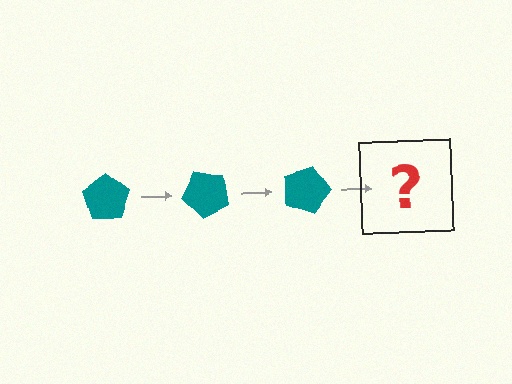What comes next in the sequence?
The next element should be a teal pentagon rotated 135 degrees.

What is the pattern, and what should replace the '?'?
The pattern is that the pentagon rotates 45 degrees each step. The '?' should be a teal pentagon rotated 135 degrees.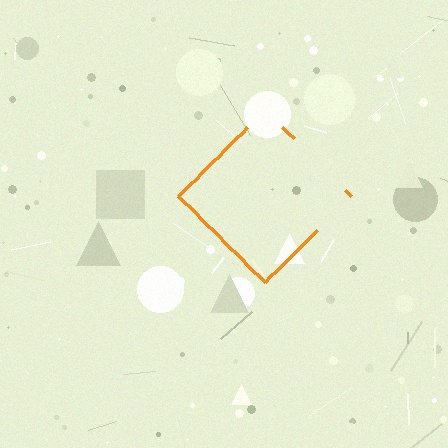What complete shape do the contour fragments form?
The contour fragments form a diamond.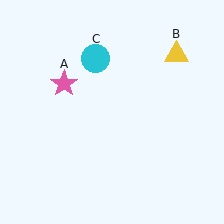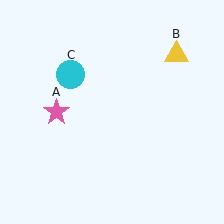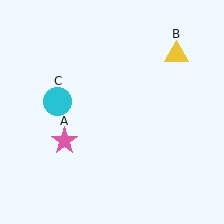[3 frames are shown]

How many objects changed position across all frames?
2 objects changed position: pink star (object A), cyan circle (object C).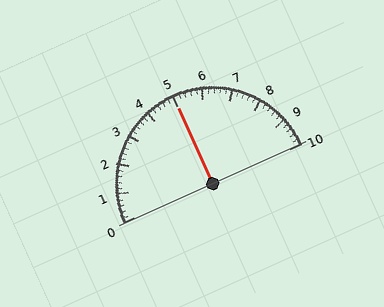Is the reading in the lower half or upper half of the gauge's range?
The reading is in the upper half of the range (0 to 10).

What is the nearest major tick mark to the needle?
The nearest major tick mark is 5.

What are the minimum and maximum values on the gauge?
The gauge ranges from 0 to 10.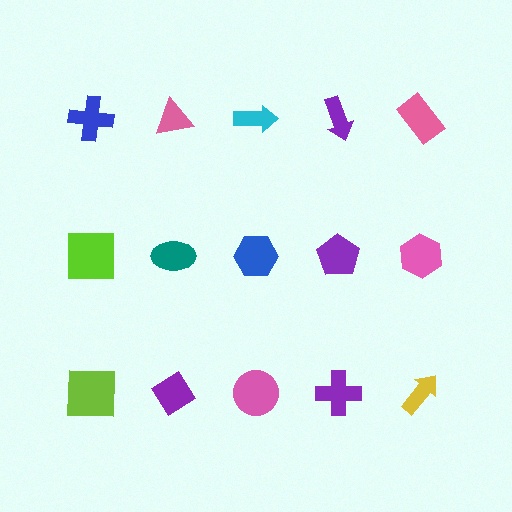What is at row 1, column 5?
A pink rectangle.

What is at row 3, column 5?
A yellow arrow.